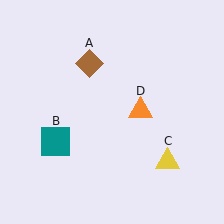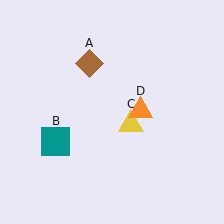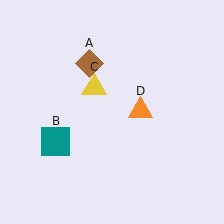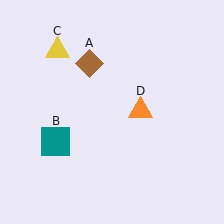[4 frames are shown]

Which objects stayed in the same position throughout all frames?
Brown diamond (object A) and teal square (object B) and orange triangle (object D) remained stationary.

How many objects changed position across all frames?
1 object changed position: yellow triangle (object C).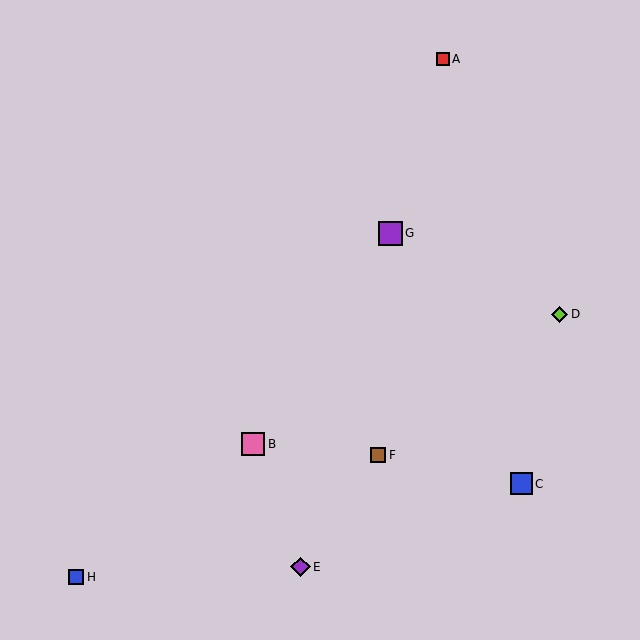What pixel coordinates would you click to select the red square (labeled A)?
Click at (443, 59) to select the red square A.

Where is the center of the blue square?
The center of the blue square is at (521, 484).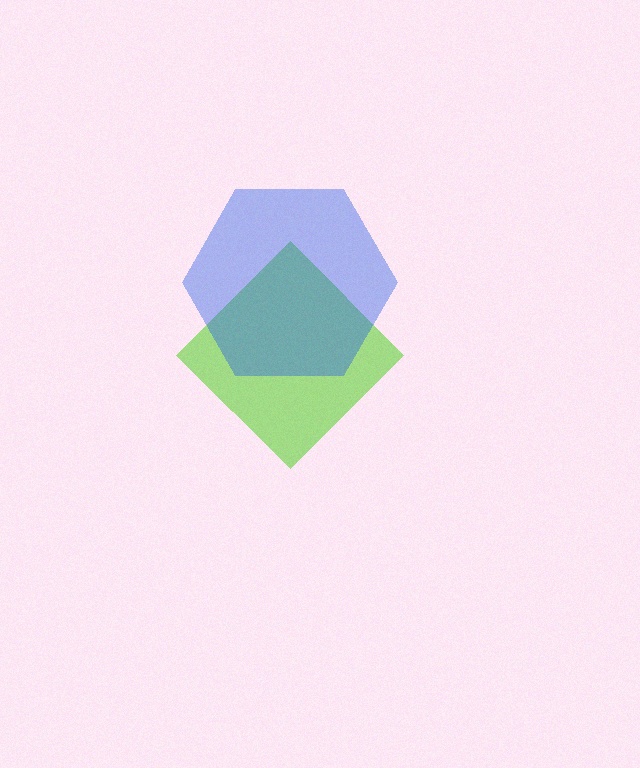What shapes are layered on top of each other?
The layered shapes are: a lime diamond, a blue hexagon.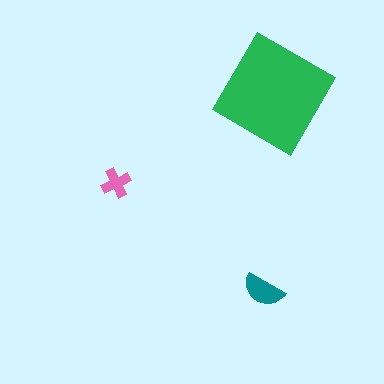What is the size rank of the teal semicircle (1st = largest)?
2nd.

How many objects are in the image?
There are 3 objects in the image.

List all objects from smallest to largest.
The pink cross, the teal semicircle, the green diamond.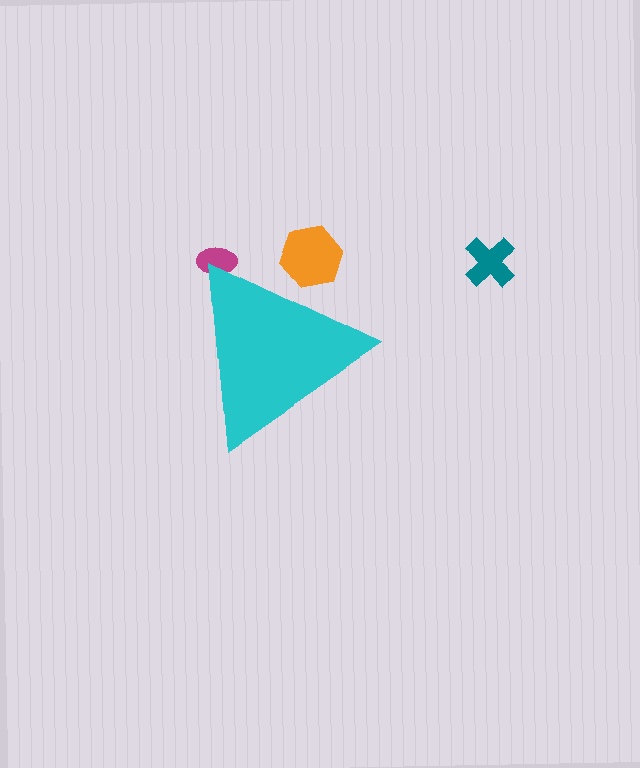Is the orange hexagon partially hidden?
Yes, the orange hexagon is partially hidden behind the cyan triangle.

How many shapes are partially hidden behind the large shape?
2 shapes are partially hidden.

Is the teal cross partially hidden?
No, the teal cross is fully visible.